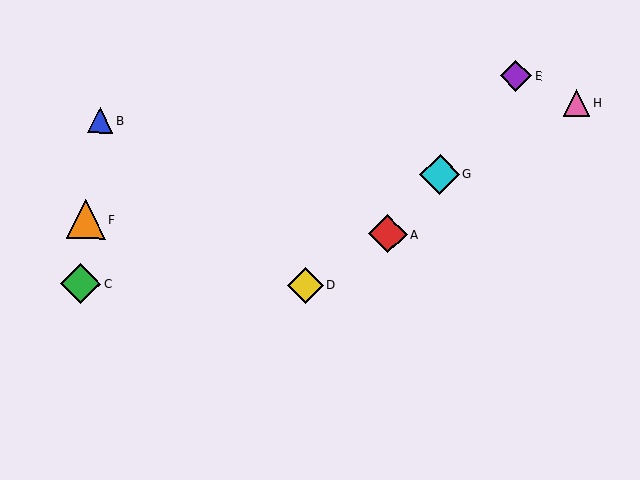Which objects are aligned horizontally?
Objects C, D are aligned horizontally.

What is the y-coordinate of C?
Object C is at y≈284.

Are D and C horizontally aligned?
Yes, both are at y≈285.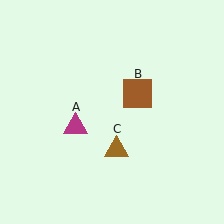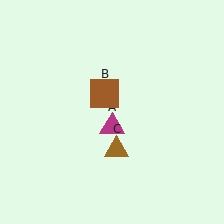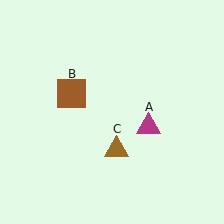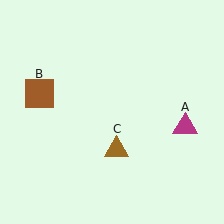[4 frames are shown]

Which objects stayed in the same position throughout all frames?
Brown triangle (object C) remained stationary.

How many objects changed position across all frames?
2 objects changed position: magenta triangle (object A), brown square (object B).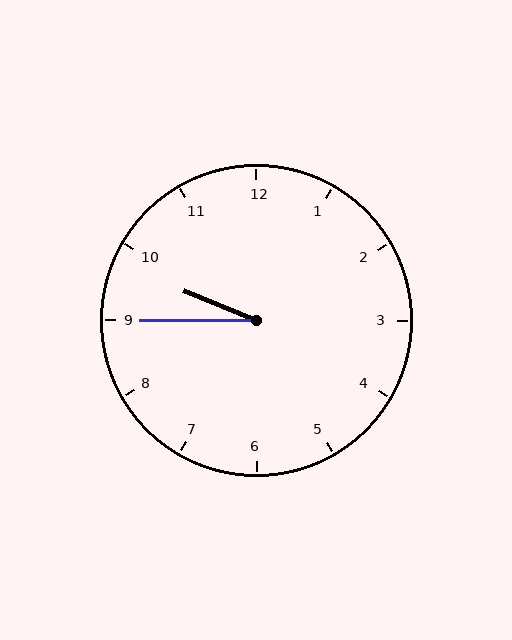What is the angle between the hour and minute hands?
Approximately 22 degrees.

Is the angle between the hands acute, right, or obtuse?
It is acute.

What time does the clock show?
9:45.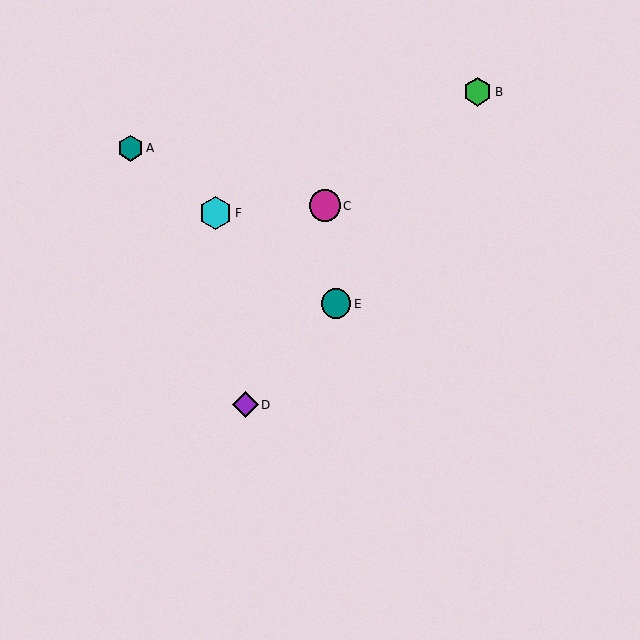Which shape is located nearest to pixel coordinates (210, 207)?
The cyan hexagon (labeled F) at (215, 213) is nearest to that location.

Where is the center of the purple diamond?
The center of the purple diamond is at (245, 405).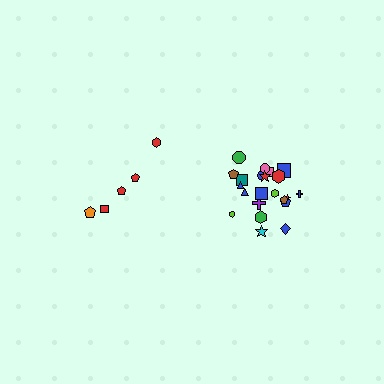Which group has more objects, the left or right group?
The right group.